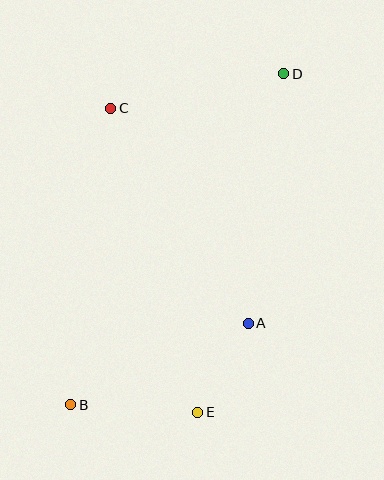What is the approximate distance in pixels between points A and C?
The distance between A and C is approximately 255 pixels.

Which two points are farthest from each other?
Points B and D are farthest from each other.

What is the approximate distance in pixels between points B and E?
The distance between B and E is approximately 127 pixels.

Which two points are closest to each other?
Points A and E are closest to each other.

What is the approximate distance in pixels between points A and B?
The distance between A and B is approximately 195 pixels.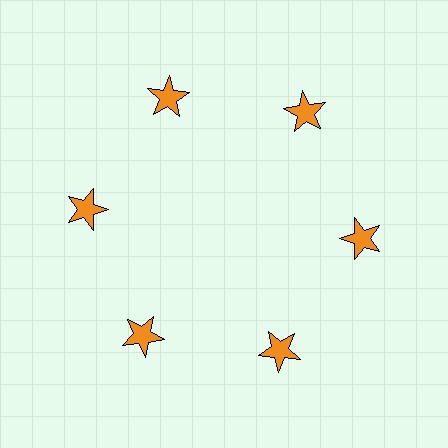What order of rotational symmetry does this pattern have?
This pattern has 6-fold rotational symmetry.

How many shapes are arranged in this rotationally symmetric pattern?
There are 6 shapes, arranged in 6 groups of 1.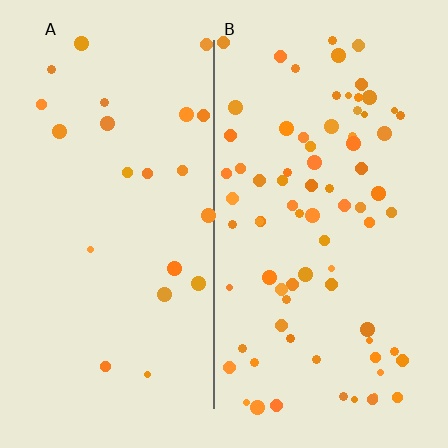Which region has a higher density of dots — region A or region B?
B (the right).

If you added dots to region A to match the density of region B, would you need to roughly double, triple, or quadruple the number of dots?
Approximately triple.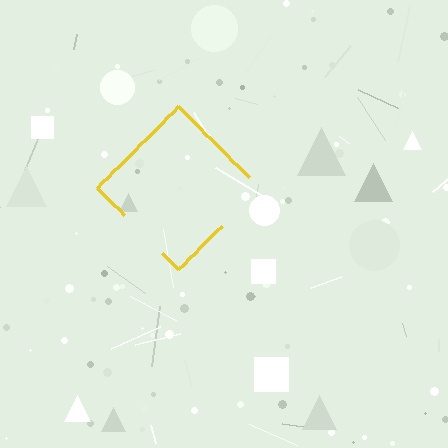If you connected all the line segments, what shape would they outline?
They would outline a diamond.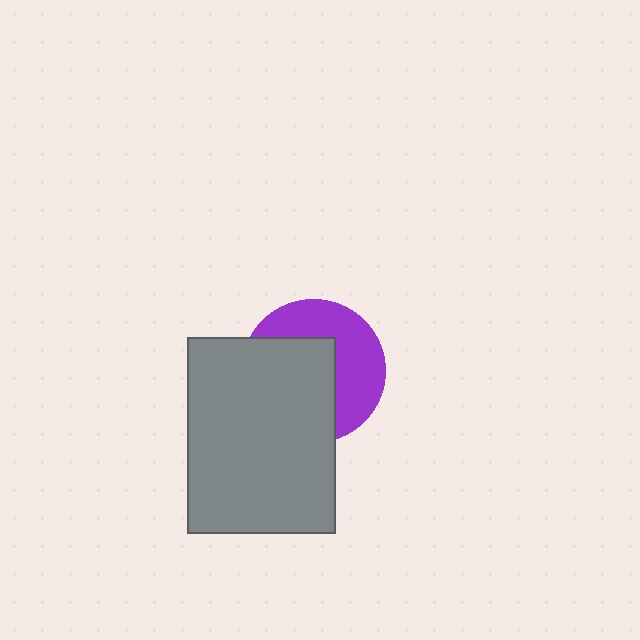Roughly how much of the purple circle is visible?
About half of it is visible (roughly 47%).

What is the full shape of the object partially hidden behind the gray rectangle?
The partially hidden object is a purple circle.